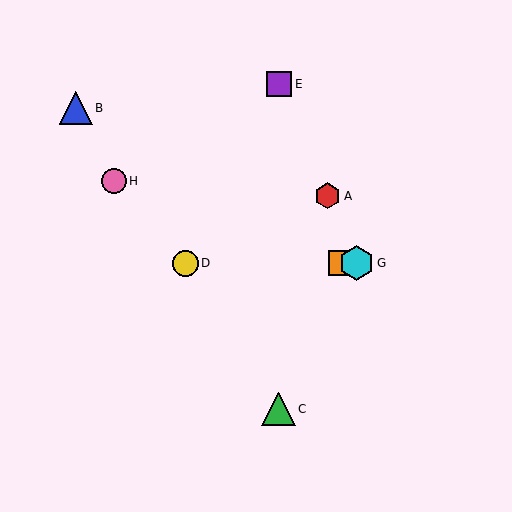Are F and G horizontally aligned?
Yes, both are at y≈263.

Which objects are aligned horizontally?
Objects D, F, G are aligned horizontally.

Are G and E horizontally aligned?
No, G is at y≈263 and E is at y≈84.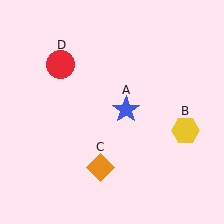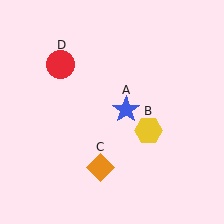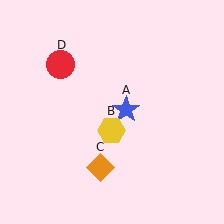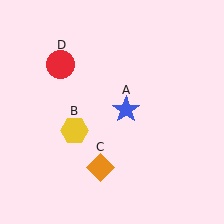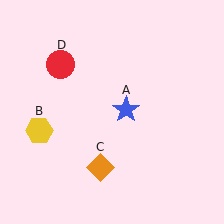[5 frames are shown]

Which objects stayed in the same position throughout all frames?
Blue star (object A) and orange diamond (object C) and red circle (object D) remained stationary.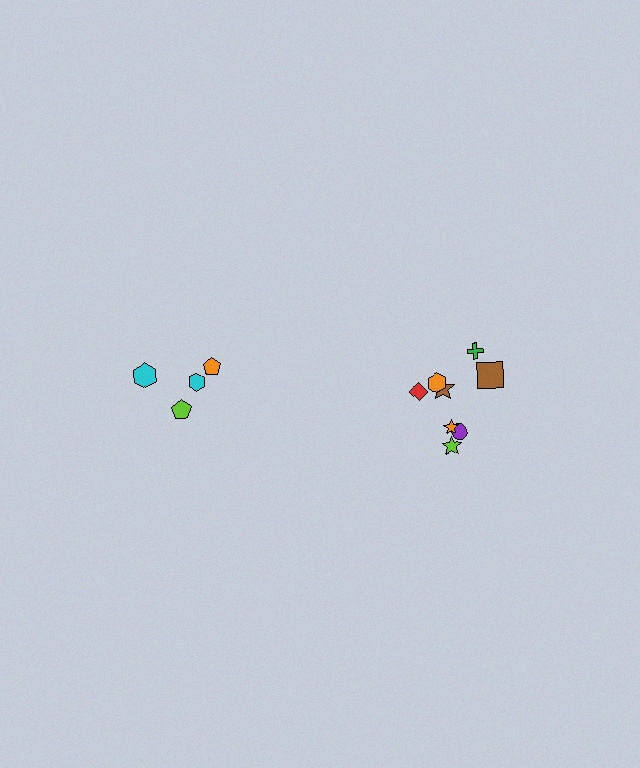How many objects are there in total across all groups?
There are 12 objects.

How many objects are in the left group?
There are 4 objects.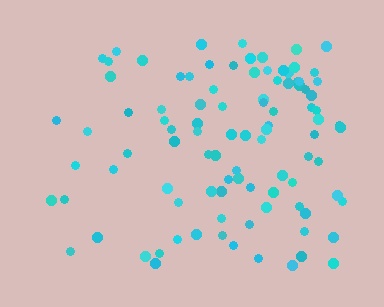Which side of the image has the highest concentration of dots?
The right.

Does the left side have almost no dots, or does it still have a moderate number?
Still a moderate number, just noticeably fewer than the right.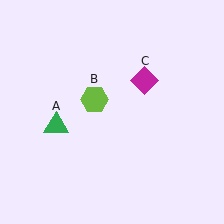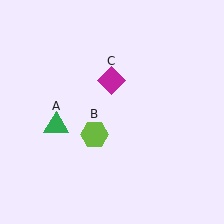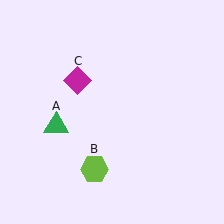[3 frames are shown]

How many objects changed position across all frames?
2 objects changed position: lime hexagon (object B), magenta diamond (object C).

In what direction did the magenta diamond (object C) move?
The magenta diamond (object C) moved left.